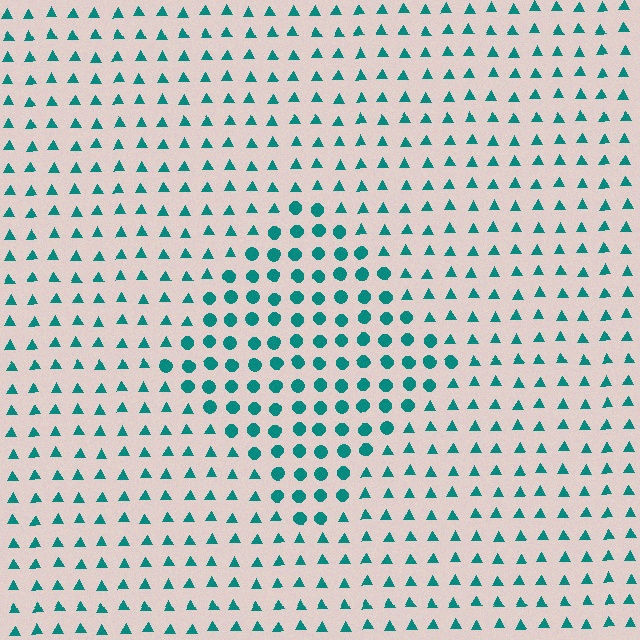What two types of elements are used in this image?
The image uses circles inside the diamond region and triangles outside it.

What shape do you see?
I see a diamond.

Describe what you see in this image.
The image is filled with small teal elements arranged in a uniform grid. A diamond-shaped region contains circles, while the surrounding area contains triangles. The boundary is defined purely by the change in element shape.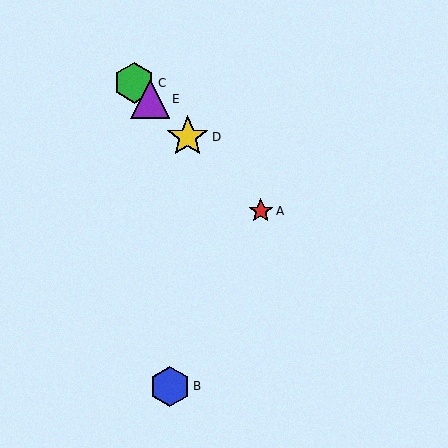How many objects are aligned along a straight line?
4 objects (A, C, D, E) are aligned along a straight line.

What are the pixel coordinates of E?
Object E is at (150, 99).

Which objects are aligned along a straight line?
Objects A, C, D, E are aligned along a straight line.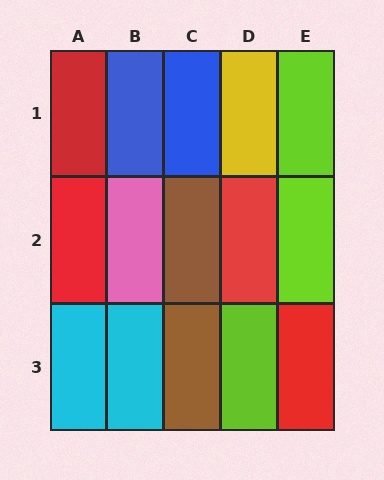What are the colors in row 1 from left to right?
Red, blue, blue, yellow, lime.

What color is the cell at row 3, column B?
Cyan.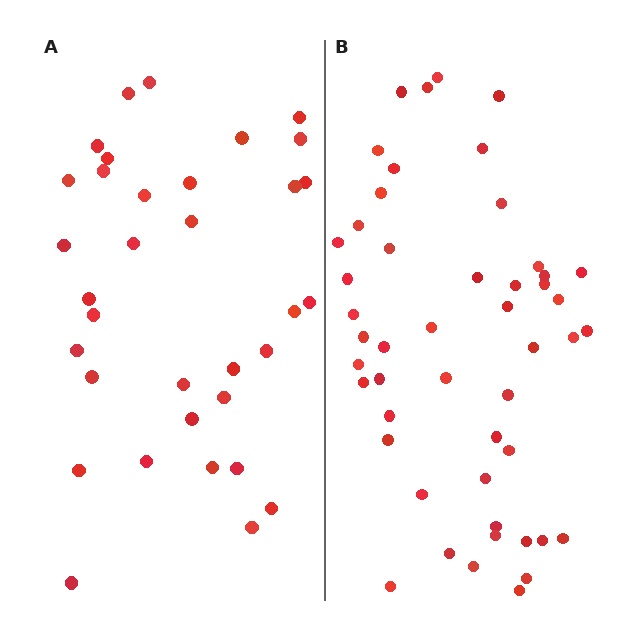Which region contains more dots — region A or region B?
Region B (the right region) has more dots.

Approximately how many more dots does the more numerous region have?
Region B has approximately 15 more dots than region A.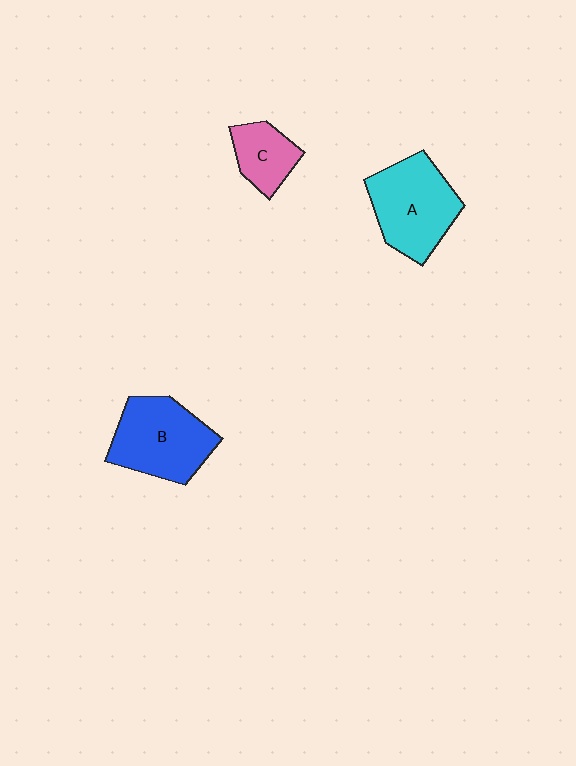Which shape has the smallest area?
Shape C (pink).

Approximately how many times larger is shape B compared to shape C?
Approximately 1.9 times.